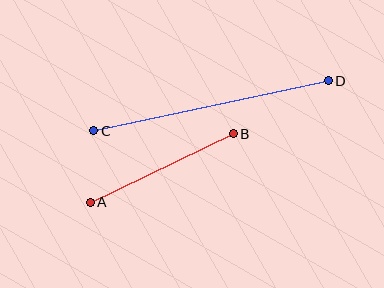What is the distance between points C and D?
The distance is approximately 240 pixels.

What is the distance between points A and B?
The distance is approximately 158 pixels.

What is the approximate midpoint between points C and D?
The midpoint is at approximately (211, 106) pixels.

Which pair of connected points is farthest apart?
Points C and D are farthest apart.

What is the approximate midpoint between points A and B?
The midpoint is at approximately (162, 168) pixels.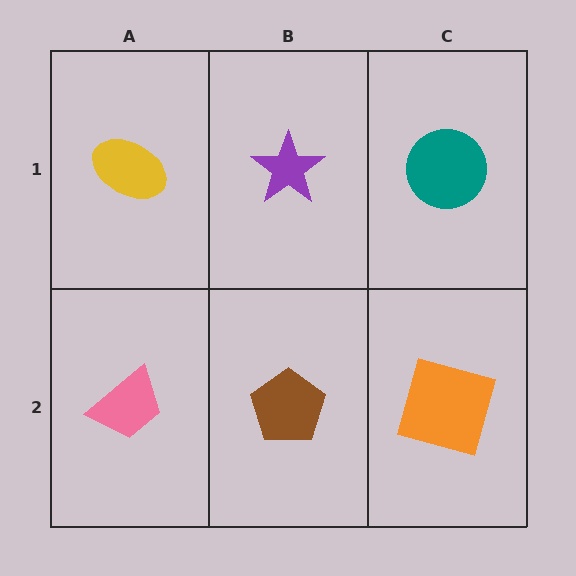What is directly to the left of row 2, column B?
A pink trapezoid.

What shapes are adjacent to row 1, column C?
An orange square (row 2, column C), a purple star (row 1, column B).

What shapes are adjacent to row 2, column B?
A purple star (row 1, column B), a pink trapezoid (row 2, column A), an orange square (row 2, column C).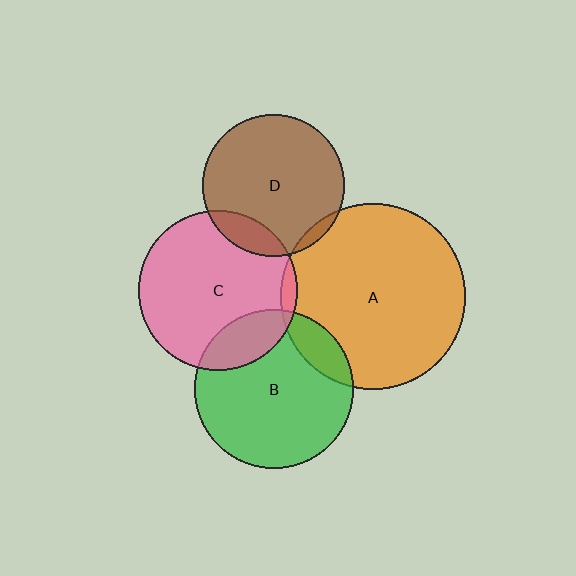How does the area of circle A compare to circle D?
Approximately 1.7 times.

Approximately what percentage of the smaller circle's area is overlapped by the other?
Approximately 15%.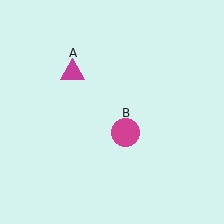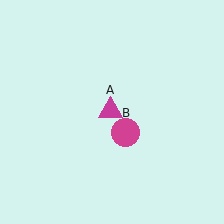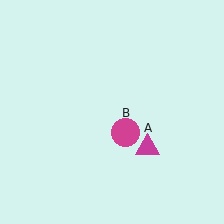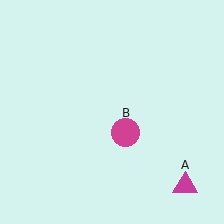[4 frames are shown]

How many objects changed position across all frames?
1 object changed position: magenta triangle (object A).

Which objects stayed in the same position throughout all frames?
Magenta circle (object B) remained stationary.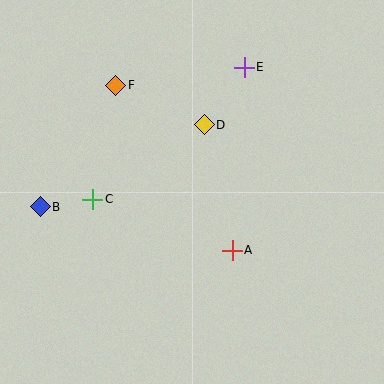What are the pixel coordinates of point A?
Point A is at (232, 250).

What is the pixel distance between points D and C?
The distance between D and C is 134 pixels.